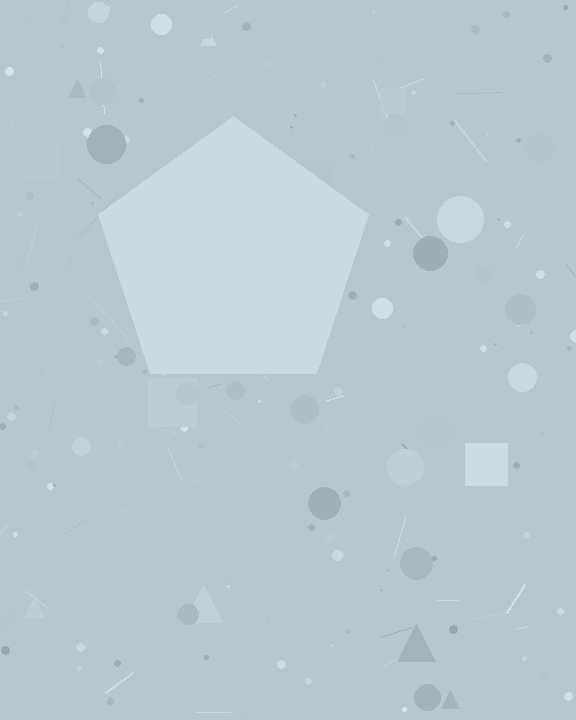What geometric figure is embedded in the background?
A pentagon is embedded in the background.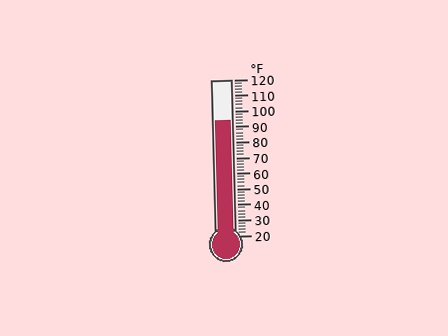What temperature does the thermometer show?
The thermometer shows approximately 94°F.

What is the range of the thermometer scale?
The thermometer scale ranges from 20°F to 120°F.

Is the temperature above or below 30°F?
The temperature is above 30°F.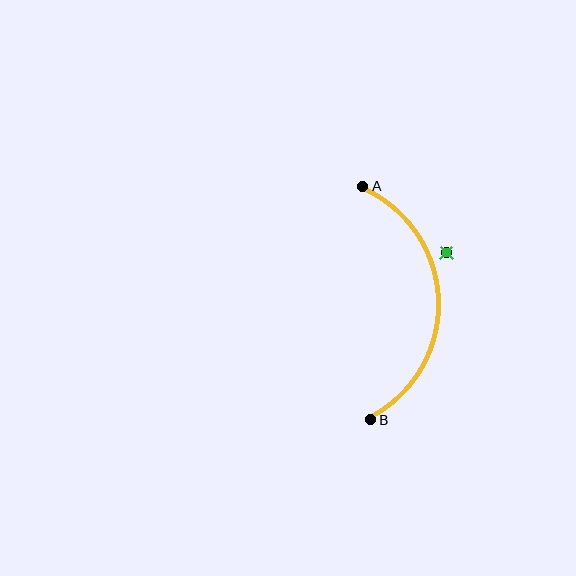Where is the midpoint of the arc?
The arc midpoint is the point on the curve farthest from the straight line joining A and B. It sits to the right of that line.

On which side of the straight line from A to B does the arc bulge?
The arc bulges to the right of the straight line connecting A and B.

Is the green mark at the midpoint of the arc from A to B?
No — the green mark does not lie on the arc at all. It sits slightly outside the curve.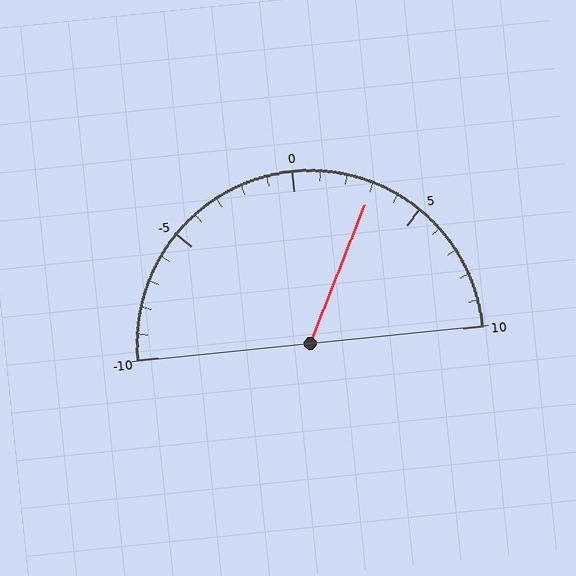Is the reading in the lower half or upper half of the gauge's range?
The reading is in the upper half of the range (-10 to 10).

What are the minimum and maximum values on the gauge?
The gauge ranges from -10 to 10.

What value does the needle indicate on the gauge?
The needle indicates approximately 3.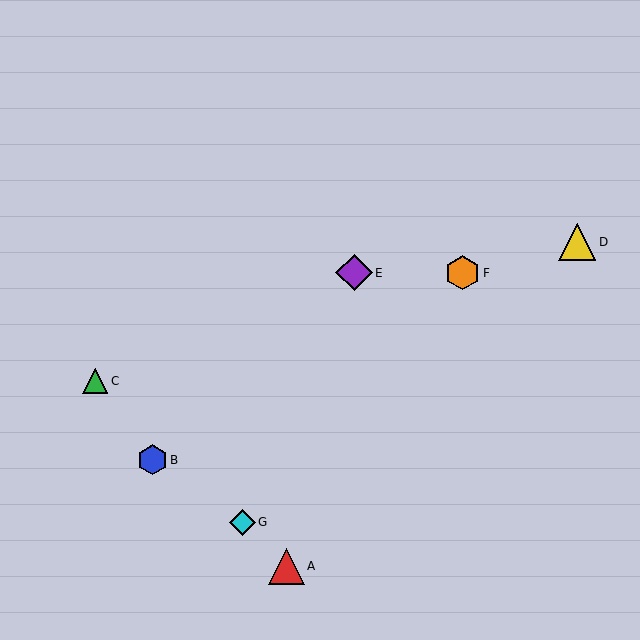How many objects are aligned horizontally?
2 objects (E, F) are aligned horizontally.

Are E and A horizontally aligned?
No, E is at y≈273 and A is at y≈566.